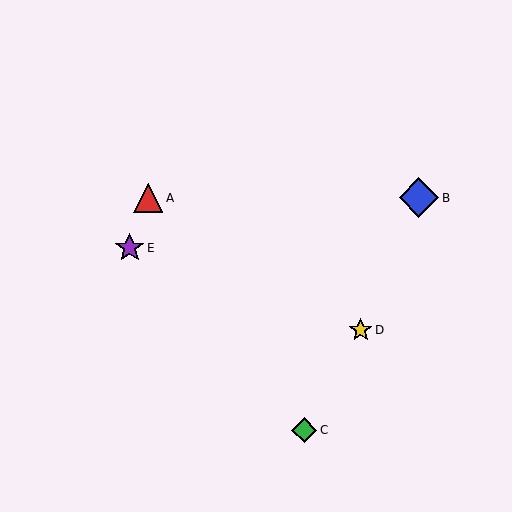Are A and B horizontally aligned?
Yes, both are at y≈198.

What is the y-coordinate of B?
Object B is at y≈198.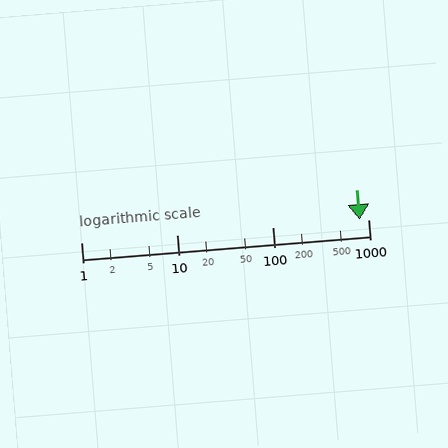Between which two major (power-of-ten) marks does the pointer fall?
The pointer is between 100 and 1000.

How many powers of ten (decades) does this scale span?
The scale spans 3 decades, from 1 to 1000.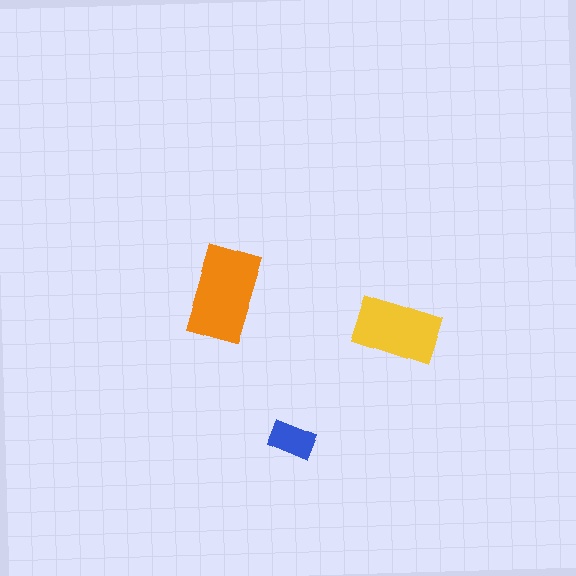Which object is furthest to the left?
The orange rectangle is leftmost.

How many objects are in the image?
There are 3 objects in the image.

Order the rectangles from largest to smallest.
the orange one, the yellow one, the blue one.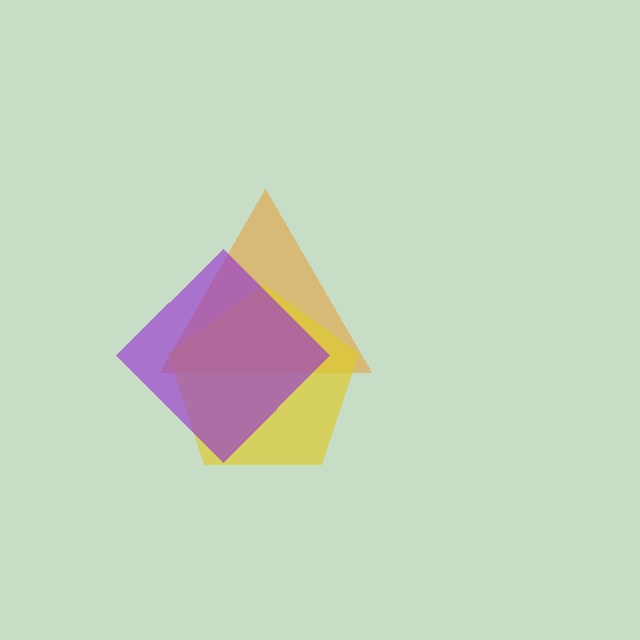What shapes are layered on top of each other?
The layered shapes are: an orange triangle, a yellow pentagon, a purple diamond.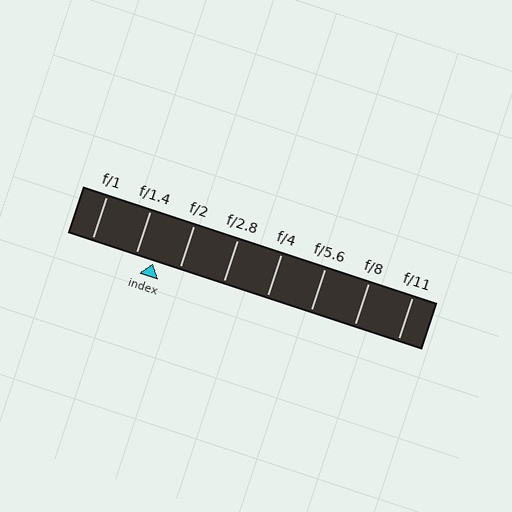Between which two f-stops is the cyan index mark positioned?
The index mark is between f/1.4 and f/2.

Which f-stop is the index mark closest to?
The index mark is closest to f/1.4.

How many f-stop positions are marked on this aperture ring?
There are 8 f-stop positions marked.